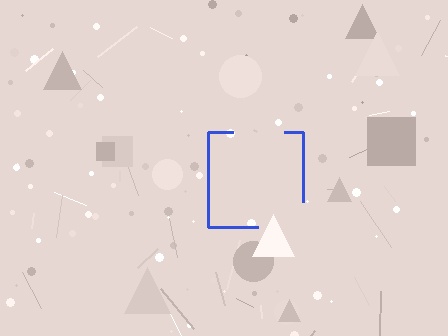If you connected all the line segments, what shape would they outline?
They would outline a square.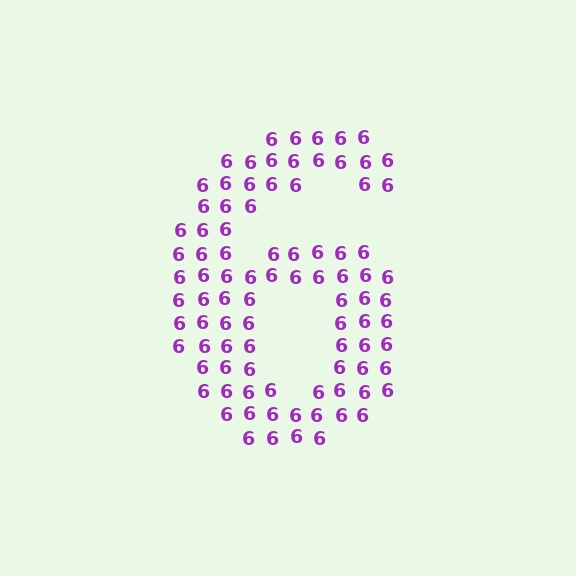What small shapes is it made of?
It is made of small digit 6's.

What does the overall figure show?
The overall figure shows the digit 6.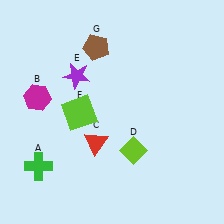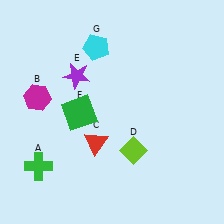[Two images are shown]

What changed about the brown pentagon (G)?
In Image 1, G is brown. In Image 2, it changed to cyan.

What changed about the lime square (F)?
In Image 1, F is lime. In Image 2, it changed to green.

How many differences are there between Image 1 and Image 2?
There are 2 differences between the two images.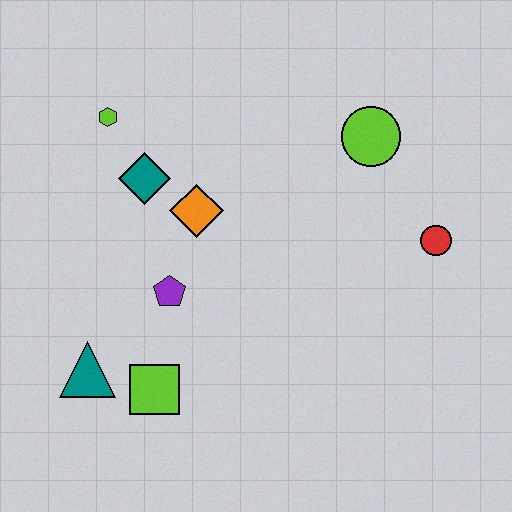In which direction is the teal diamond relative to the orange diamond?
The teal diamond is to the left of the orange diamond.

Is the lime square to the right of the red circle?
No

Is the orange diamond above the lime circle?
No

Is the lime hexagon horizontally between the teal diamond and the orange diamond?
No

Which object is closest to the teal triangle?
The lime square is closest to the teal triangle.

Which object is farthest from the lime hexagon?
The red circle is farthest from the lime hexagon.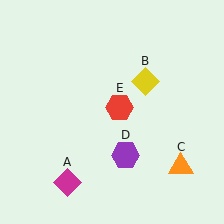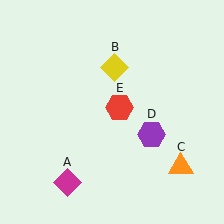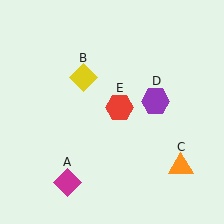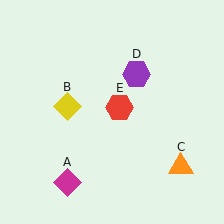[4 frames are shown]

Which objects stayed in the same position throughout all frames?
Magenta diamond (object A) and orange triangle (object C) and red hexagon (object E) remained stationary.